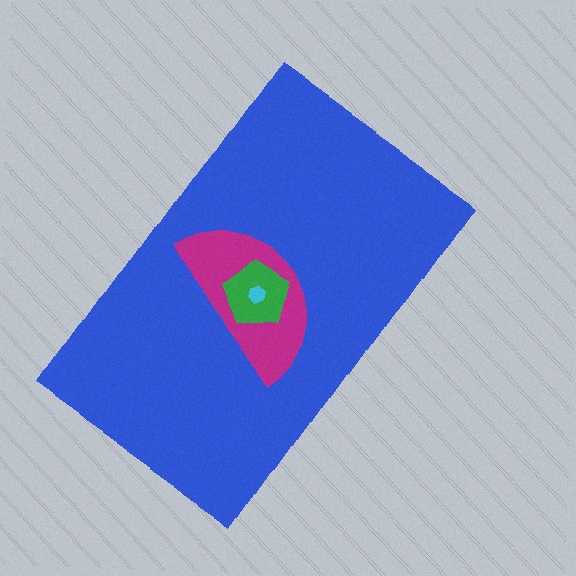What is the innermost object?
The cyan hexagon.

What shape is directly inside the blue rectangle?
The magenta semicircle.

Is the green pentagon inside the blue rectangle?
Yes.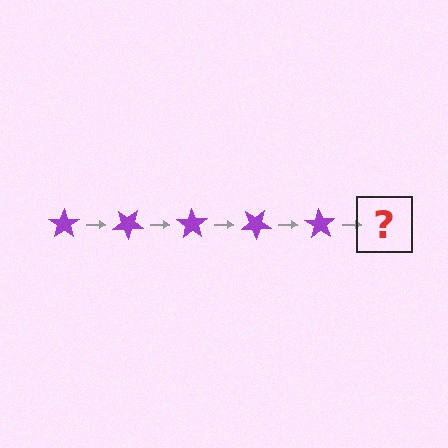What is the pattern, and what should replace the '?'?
The pattern is that the star rotates 35 degrees each step. The '?' should be a purple star rotated 175 degrees.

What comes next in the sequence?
The next element should be a purple star rotated 175 degrees.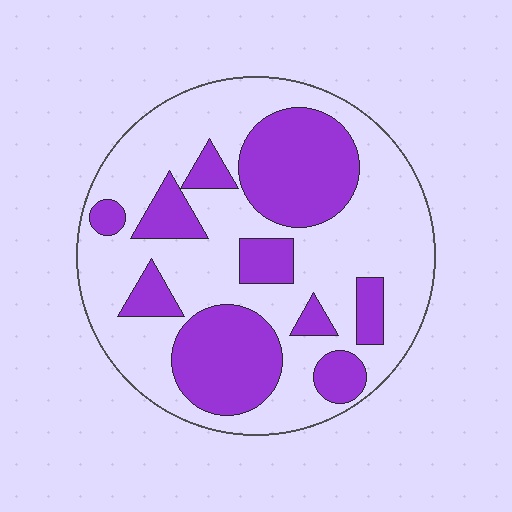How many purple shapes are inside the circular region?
10.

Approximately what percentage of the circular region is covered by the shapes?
Approximately 35%.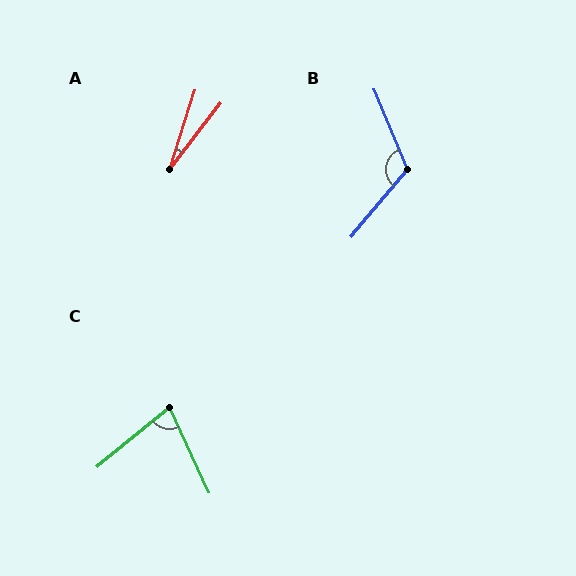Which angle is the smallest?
A, at approximately 20 degrees.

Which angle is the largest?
B, at approximately 117 degrees.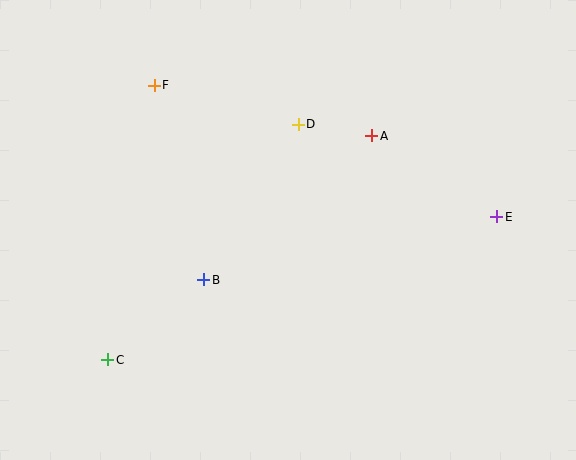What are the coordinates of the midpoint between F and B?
The midpoint between F and B is at (179, 183).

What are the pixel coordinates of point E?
Point E is at (497, 217).